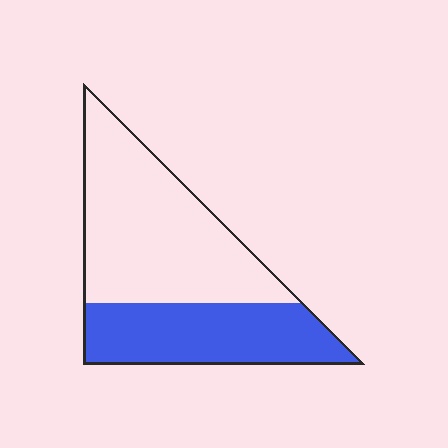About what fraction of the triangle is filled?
About two fifths (2/5).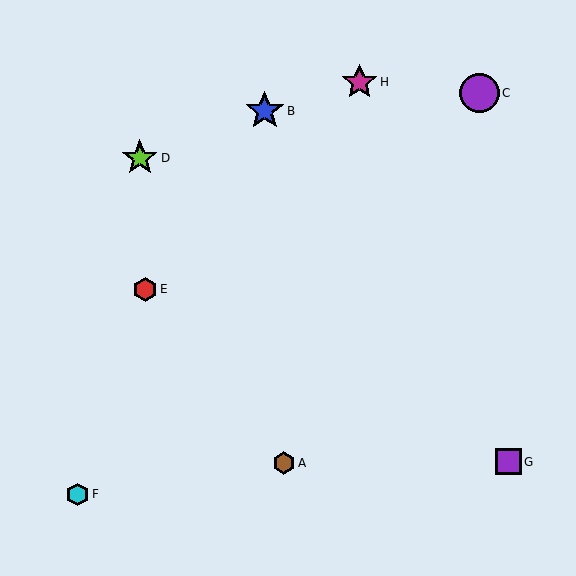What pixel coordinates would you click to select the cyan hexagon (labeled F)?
Click at (78, 494) to select the cyan hexagon F.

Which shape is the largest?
The purple circle (labeled C) is the largest.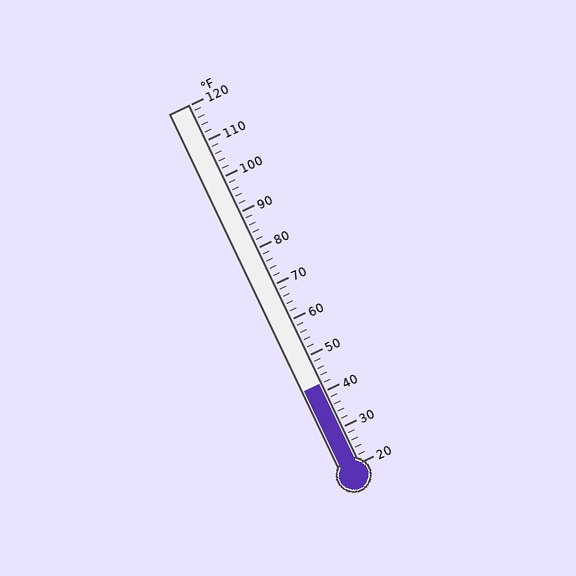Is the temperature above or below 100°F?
The temperature is below 100°F.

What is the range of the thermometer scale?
The thermometer scale ranges from 20°F to 120°F.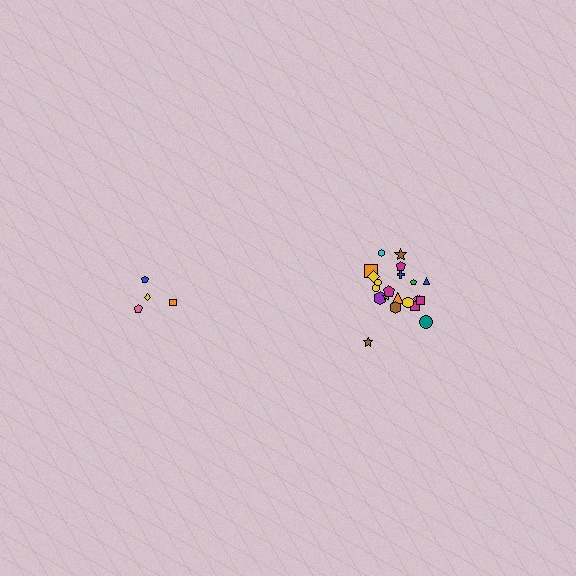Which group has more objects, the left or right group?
The right group.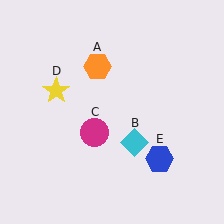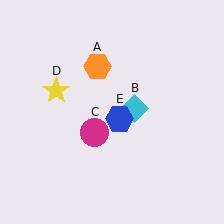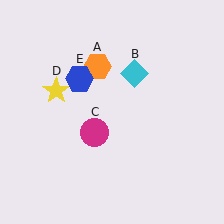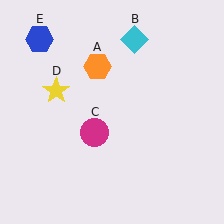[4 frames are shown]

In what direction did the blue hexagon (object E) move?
The blue hexagon (object E) moved up and to the left.